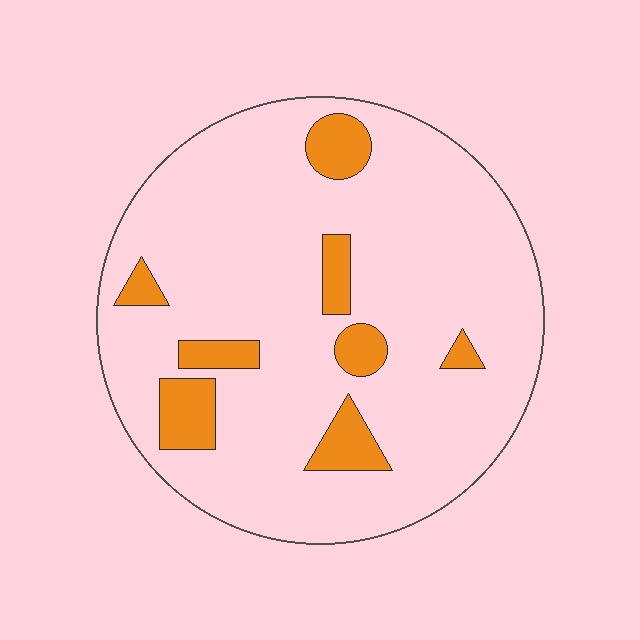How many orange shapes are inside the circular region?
8.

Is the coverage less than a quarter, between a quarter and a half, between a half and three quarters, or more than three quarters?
Less than a quarter.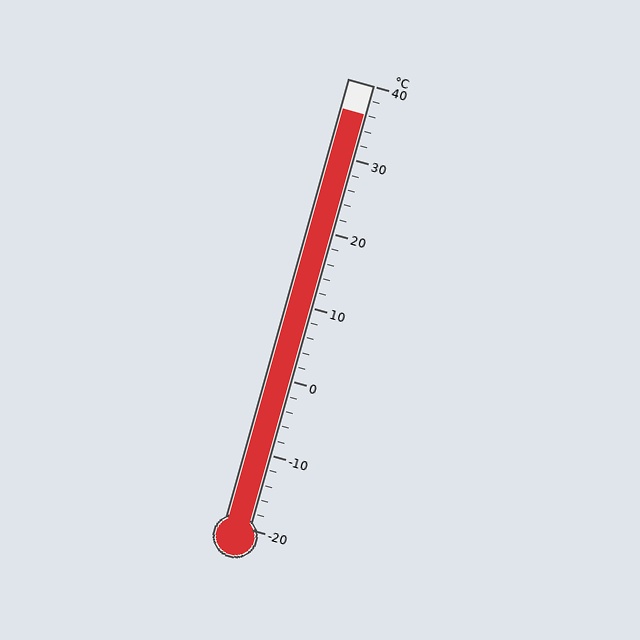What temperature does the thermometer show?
The thermometer shows approximately 36°C.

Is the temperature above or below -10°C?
The temperature is above -10°C.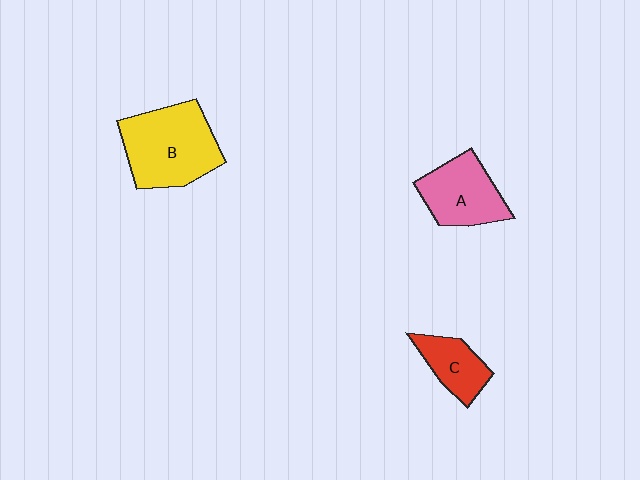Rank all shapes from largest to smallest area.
From largest to smallest: B (yellow), A (pink), C (red).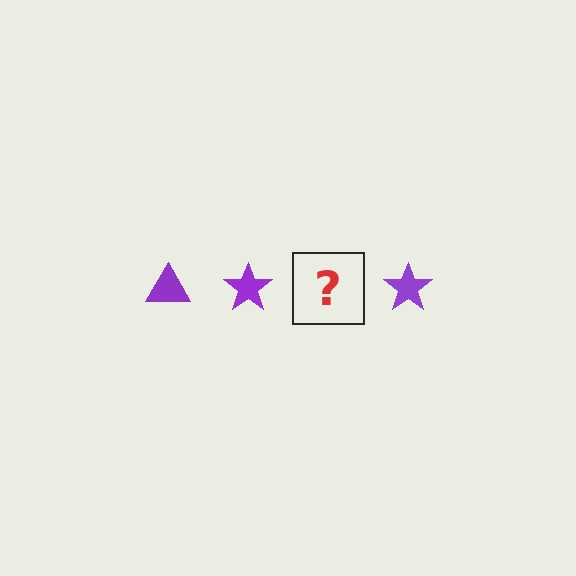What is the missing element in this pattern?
The missing element is a purple triangle.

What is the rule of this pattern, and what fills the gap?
The rule is that the pattern cycles through triangle, star shapes in purple. The gap should be filled with a purple triangle.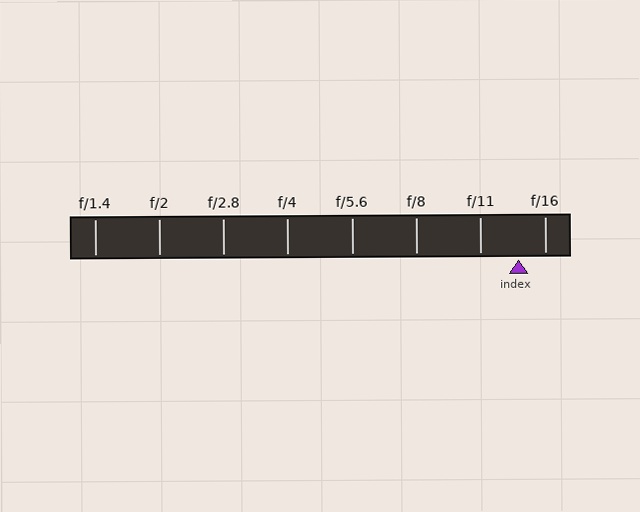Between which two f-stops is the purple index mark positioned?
The index mark is between f/11 and f/16.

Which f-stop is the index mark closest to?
The index mark is closest to f/16.